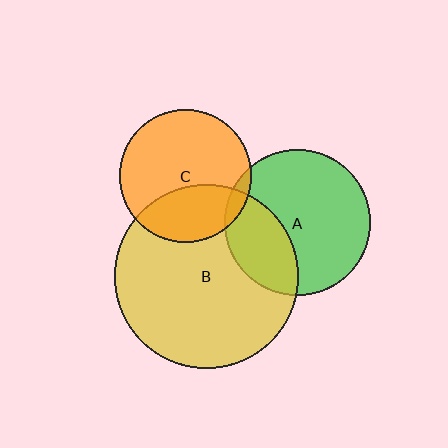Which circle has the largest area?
Circle B (yellow).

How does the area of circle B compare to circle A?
Approximately 1.6 times.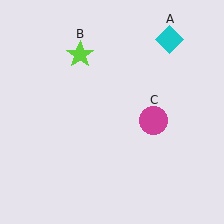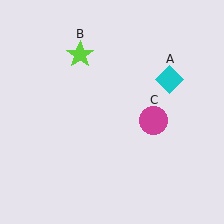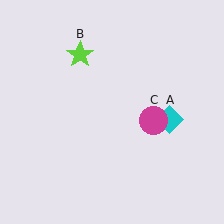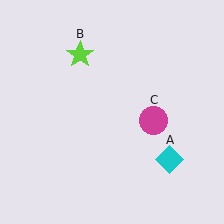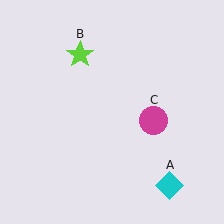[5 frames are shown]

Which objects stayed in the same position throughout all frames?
Lime star (object B) and magenta circle (object C) remained stationary.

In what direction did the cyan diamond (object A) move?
The cyan diamond (object A) moved down.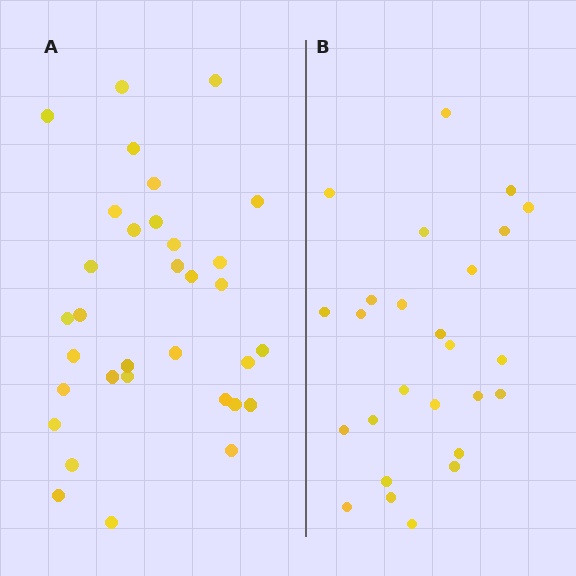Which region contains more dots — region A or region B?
Region A (the left region) has more dots.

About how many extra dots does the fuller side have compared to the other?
Region A has roughly 8 or so more dots than region B.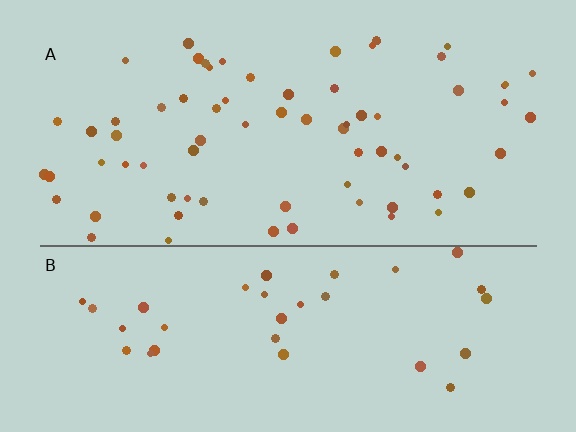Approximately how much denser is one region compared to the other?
Approximately 1.9× — region A over region B.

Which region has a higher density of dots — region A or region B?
A (the top).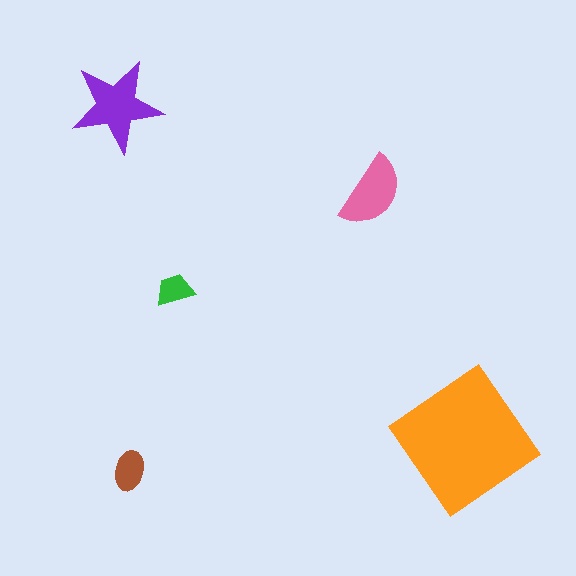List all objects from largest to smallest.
The orange diamond, the purple star, the pink semicircle, the brown ellipse, the green trapezoid.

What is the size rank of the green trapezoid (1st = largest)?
5th.